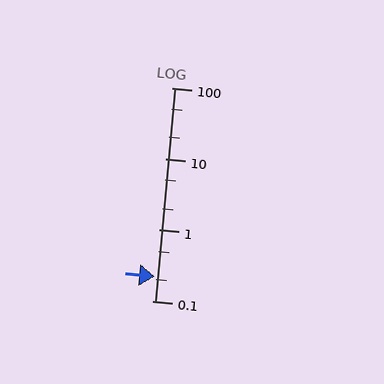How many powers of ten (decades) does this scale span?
The scale spans 3 decades, from 0.1 to 100.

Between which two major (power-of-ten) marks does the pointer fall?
The pointer is between 0.1 and 1.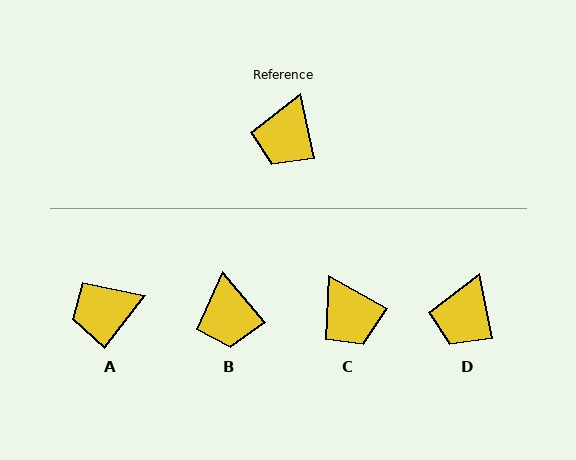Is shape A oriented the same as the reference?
No, it is off by about 49 degrees.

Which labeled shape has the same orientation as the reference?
D.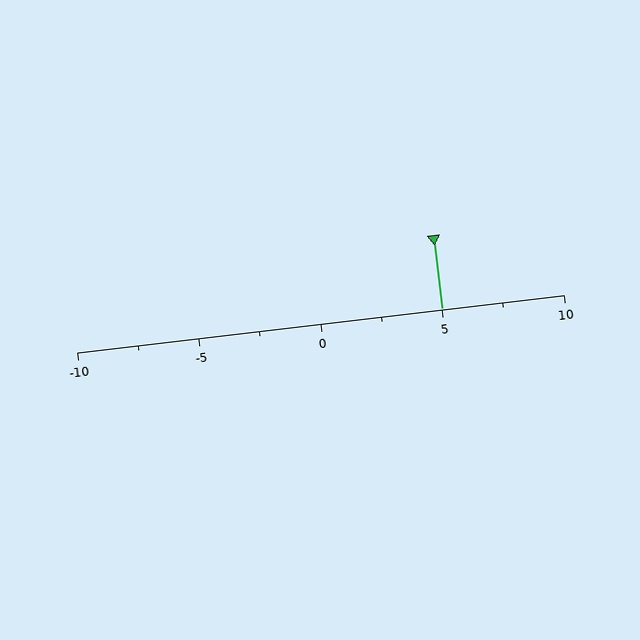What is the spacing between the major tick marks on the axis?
The major ticks are spaced 5 apart.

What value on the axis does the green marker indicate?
The marker indicates approximately 5.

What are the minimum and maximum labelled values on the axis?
The axis runs from -10 to 10.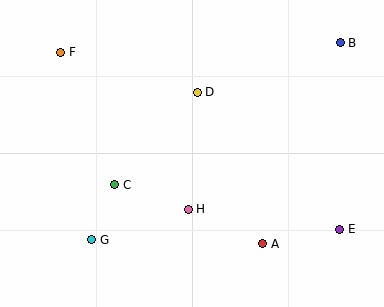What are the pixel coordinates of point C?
Point C is at (115, 185).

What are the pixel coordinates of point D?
Point D is at (197, 92).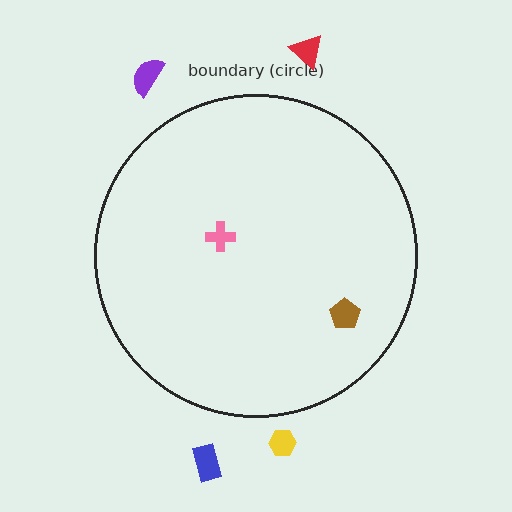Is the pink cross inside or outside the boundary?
Inside.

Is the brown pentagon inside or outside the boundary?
Inside.